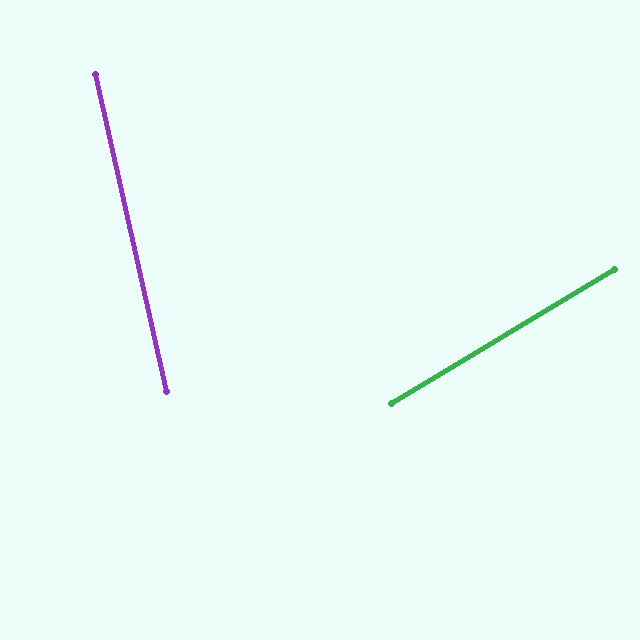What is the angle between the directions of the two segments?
Approximately 72 degrees.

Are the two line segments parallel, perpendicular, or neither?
Neither parallel nor perpendicular — they differ by about 72°.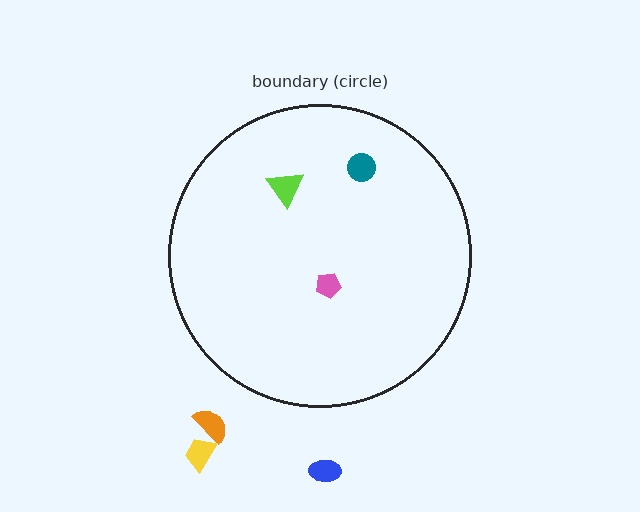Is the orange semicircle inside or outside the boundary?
Outside.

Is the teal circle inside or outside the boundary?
Inside.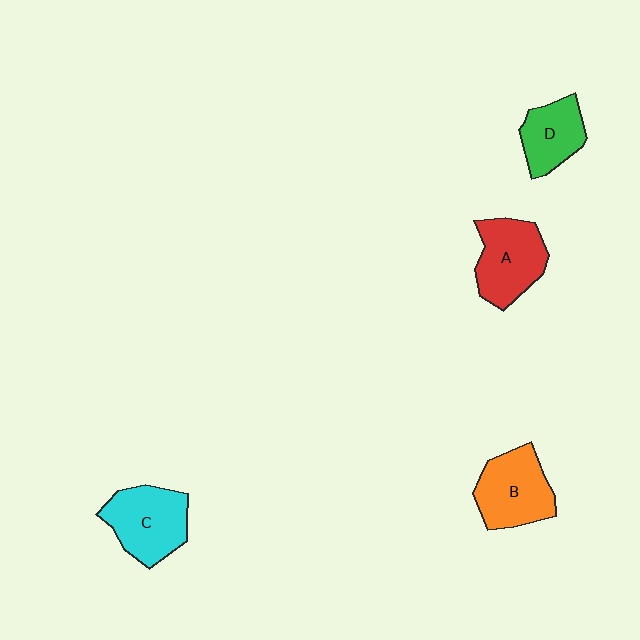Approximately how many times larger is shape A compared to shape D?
Approximately 1.3 times.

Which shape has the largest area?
Shape C (cyan).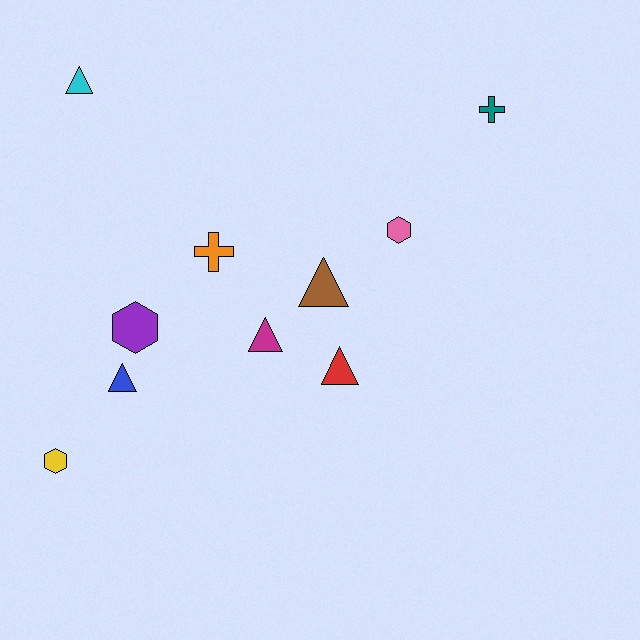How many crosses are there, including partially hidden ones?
There are 2 crosses.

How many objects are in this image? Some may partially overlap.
There are 10 objects.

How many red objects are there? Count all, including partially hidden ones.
There is 1 red object.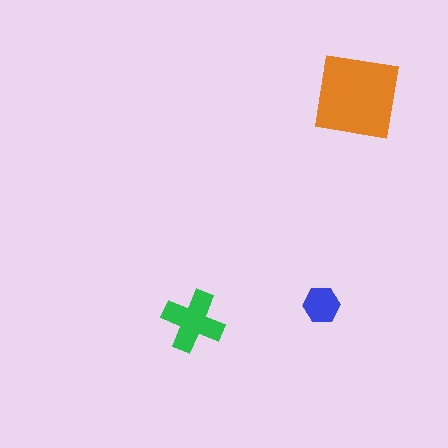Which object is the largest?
The orange square.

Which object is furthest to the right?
The orange square is rightmost.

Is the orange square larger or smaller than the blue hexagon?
Larger.